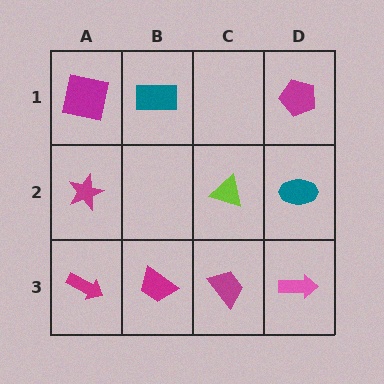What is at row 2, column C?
A lime triangle.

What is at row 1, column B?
A teal rectangle.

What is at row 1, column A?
A magenta square.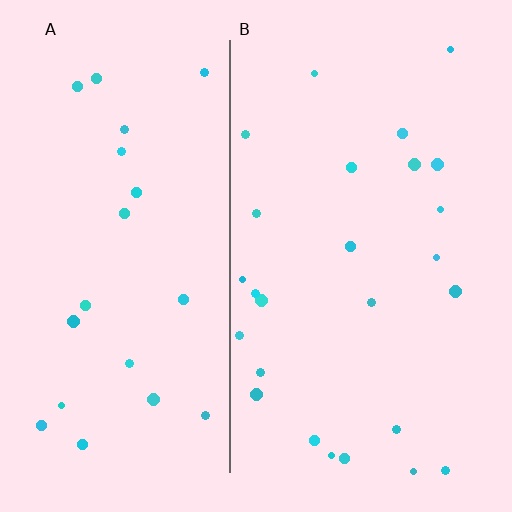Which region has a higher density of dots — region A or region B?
B (the right).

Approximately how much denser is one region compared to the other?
Approximately 1.2× — region B over region A.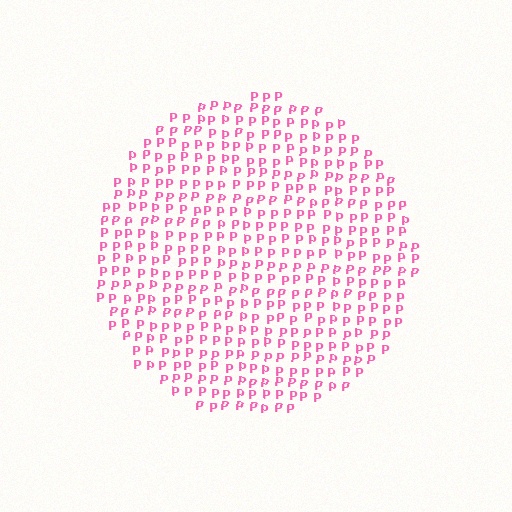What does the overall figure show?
The overall figure shows a circle.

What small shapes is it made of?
It is made of small letter P's.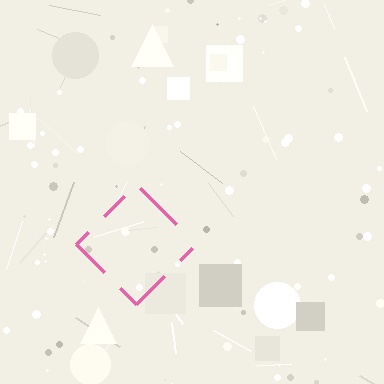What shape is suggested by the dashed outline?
The dashed outline suggests a diamond.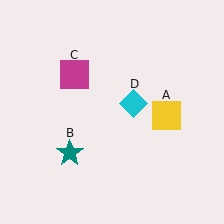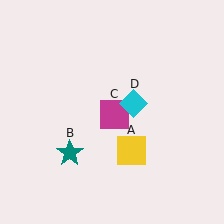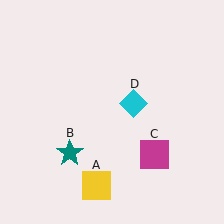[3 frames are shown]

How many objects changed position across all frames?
2 objects changed position: yellow square (object A), magenta square (object C).